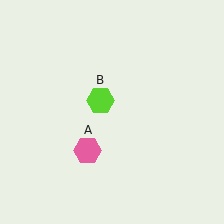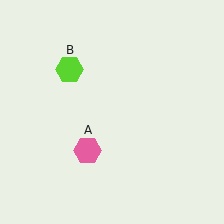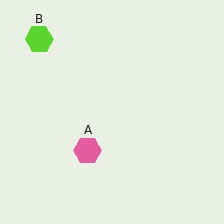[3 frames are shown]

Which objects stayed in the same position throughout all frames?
Pink hexagon (object A) remained stationary.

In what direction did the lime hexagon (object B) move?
The lime hexagon (object B) moved up and to the left.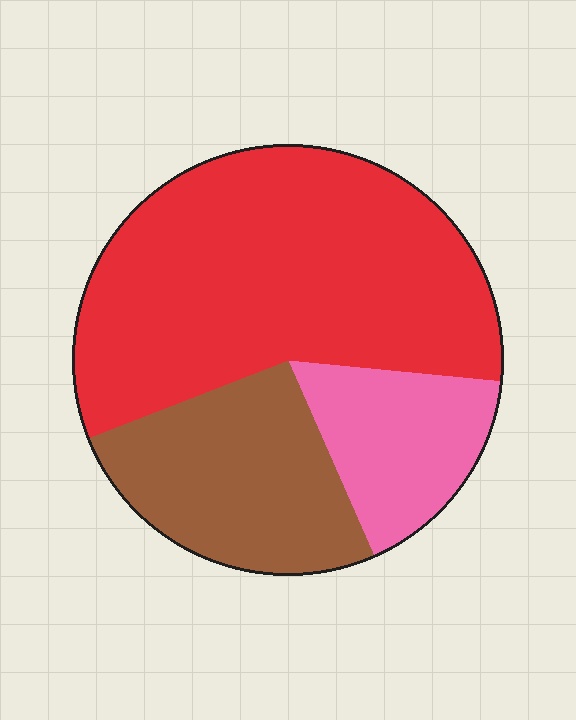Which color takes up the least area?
Pink, at roughly 15%.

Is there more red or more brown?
Red.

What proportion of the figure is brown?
Brown covers 26% of the figure.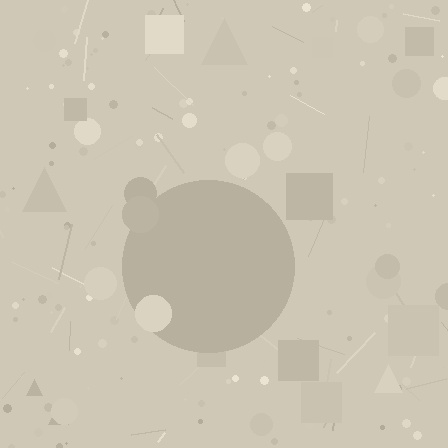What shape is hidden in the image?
A circle is hidden in the image.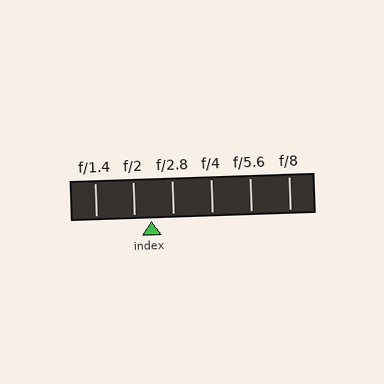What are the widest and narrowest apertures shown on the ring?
The widest aperture shown is f/1.4 and the narrowest is f/8.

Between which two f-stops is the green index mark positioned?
The index mark is between f/2 and f/2.8.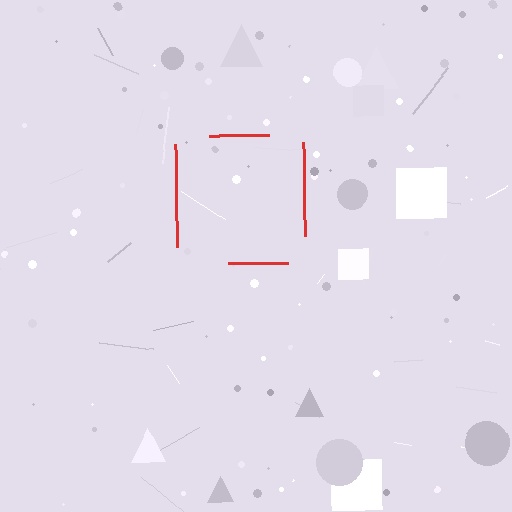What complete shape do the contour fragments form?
The contour fragments form a square.